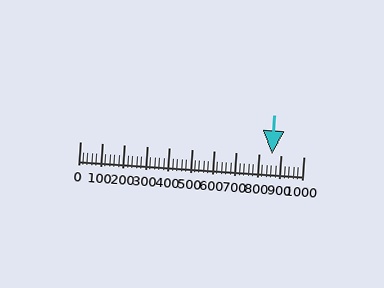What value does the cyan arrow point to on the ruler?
The cyan arrow points to approximately 860.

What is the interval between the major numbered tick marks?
The major tick marks are spaced 100 units apart.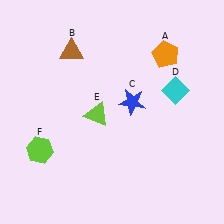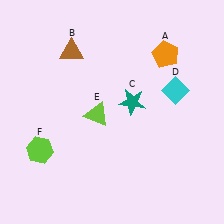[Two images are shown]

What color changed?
The star (C) changed from blue in Image 1 to teal in Image 2.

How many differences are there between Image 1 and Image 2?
There is 1 difference between the two images.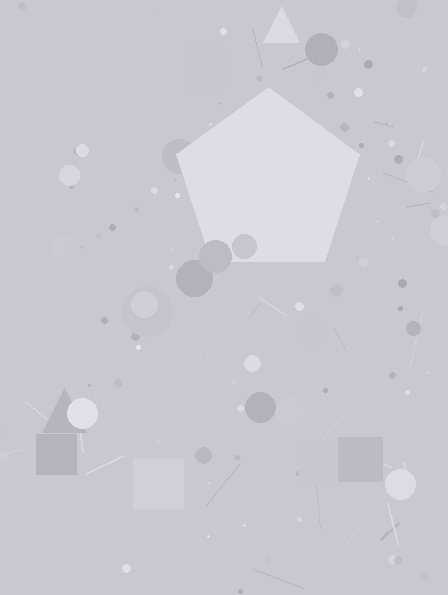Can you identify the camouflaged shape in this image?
The camouflaged shape is a pentagon.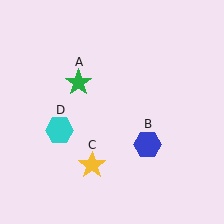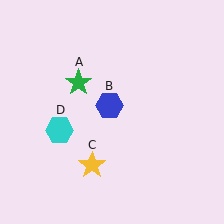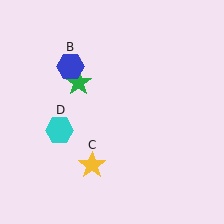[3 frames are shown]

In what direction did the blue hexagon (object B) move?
The blue hexagon (object B) moved up and to the left.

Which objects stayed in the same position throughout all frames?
Green star (object A) and yellow star (object C) and cyan hexagon (object D) remained stationary.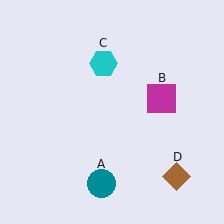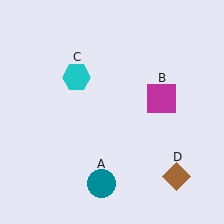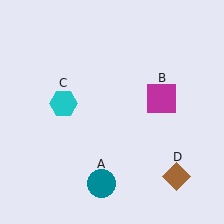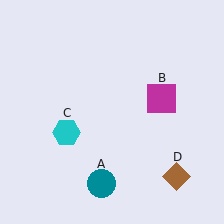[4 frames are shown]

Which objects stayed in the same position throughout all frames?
Teal circle (object A) and magenta square (object B) and brown diamond (object D) remained stationary.